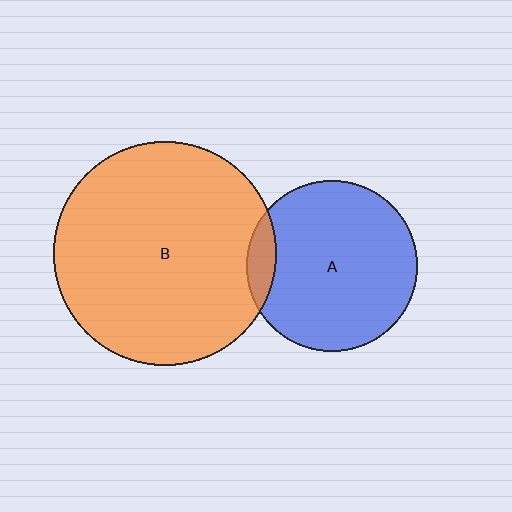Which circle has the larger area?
Circle B (orange).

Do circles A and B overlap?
Yes.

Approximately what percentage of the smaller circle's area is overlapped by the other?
Approximately 10%.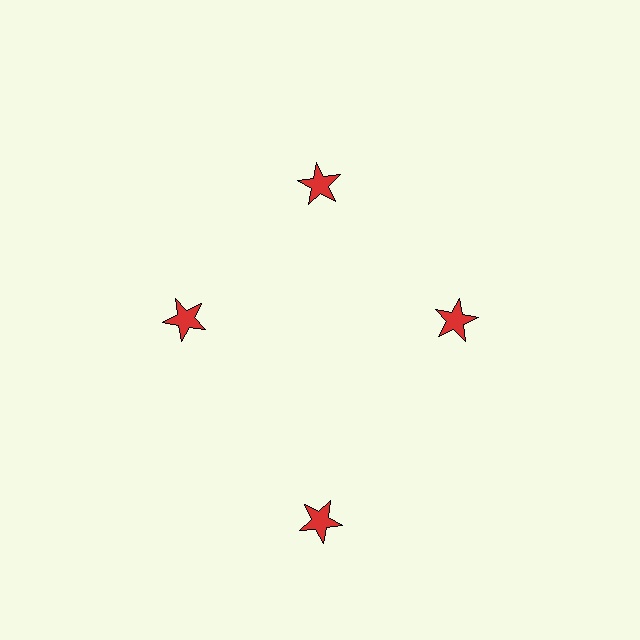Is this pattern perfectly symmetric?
No. The 4 red stars are arranged in a ring, but one element near the 6 o'clock position is pushed outward from the center, breaking the 4-fold rotational symmetry.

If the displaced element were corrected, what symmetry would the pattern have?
It would have 4-fold rotational symmetry — the pattern would map onto itself every 90 degrees.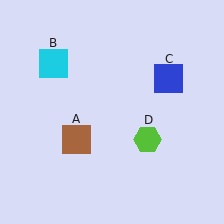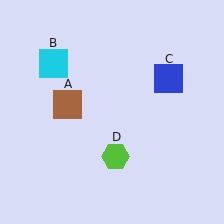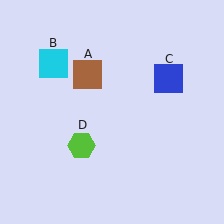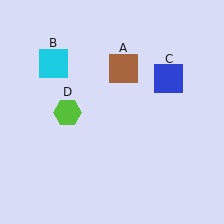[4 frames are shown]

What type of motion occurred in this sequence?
The brown square (object A), lime hexagon (object D) rotated clockwise around the center of the scene.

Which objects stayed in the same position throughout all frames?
Cyan square (object B) and blue square (object C) remained stationary.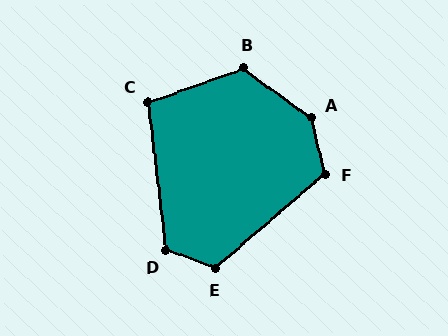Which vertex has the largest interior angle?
A, at approximately 139 degrees.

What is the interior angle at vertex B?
Approximately 125 degrees (obtuse).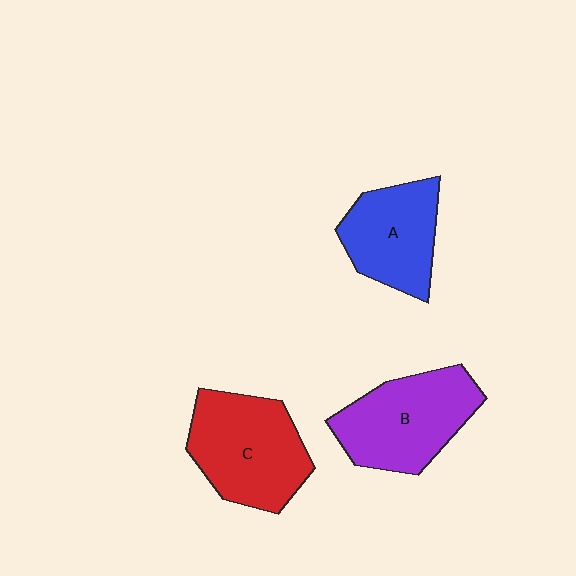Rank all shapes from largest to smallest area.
From largest to smallest: C (red), B (purple), A (blue).